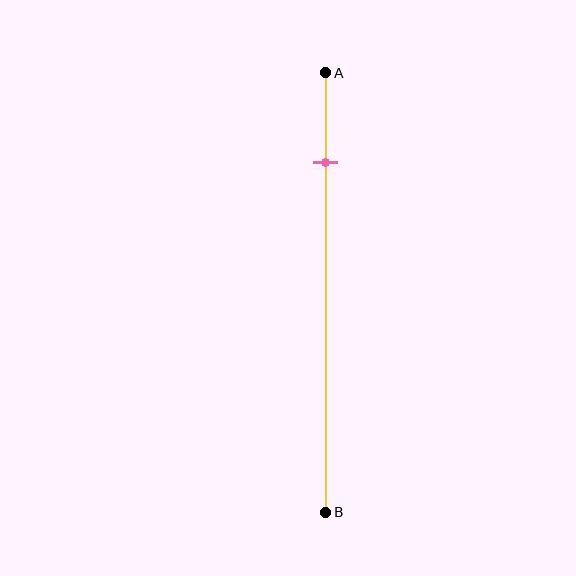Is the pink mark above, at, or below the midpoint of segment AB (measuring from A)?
The pink mark is above the midpoint of segment AB.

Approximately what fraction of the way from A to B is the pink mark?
The pink mark is approximately 20% of the way from A to B.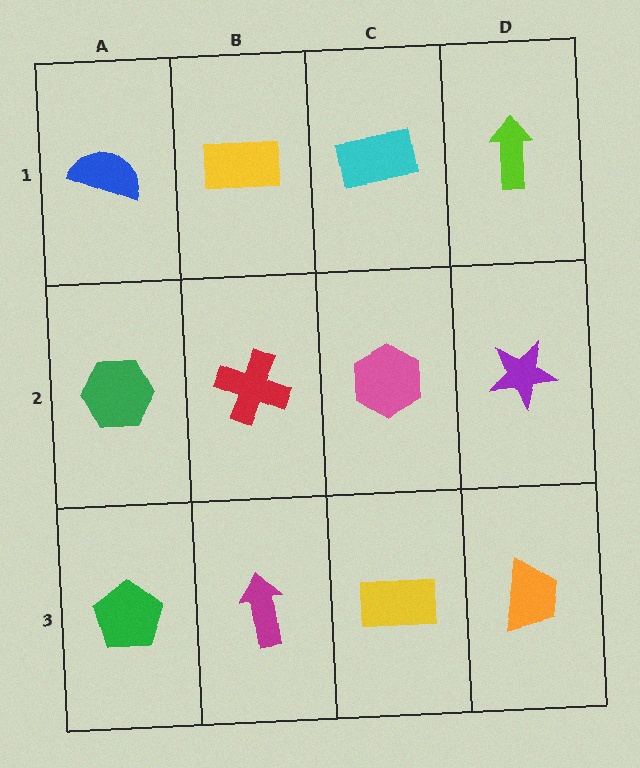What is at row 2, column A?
A green hexagon.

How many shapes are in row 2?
4 shapes.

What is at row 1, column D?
A lime arrow.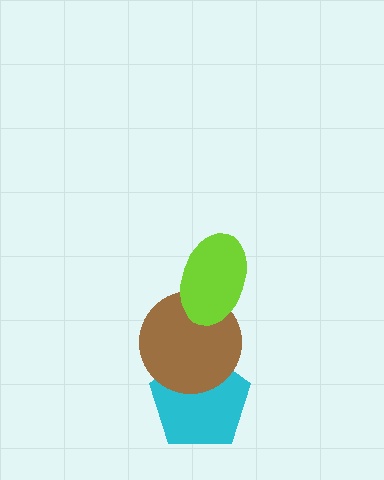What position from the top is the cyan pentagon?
The cyan pentagon is 3rd from the top.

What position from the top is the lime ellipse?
The lime ellipse is 1st from the top.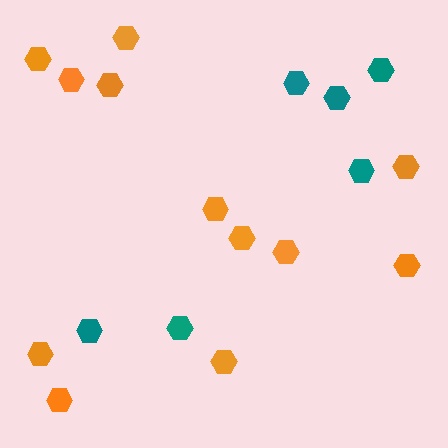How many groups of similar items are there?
There are 2 groups: one group of orange hexagons (12) and one group of teal hexagons (6).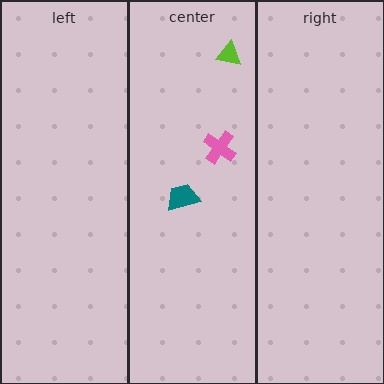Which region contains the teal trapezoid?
The center region.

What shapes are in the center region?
The pink cross, the teal trapezoid, the lime triangle.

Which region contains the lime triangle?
The center region.